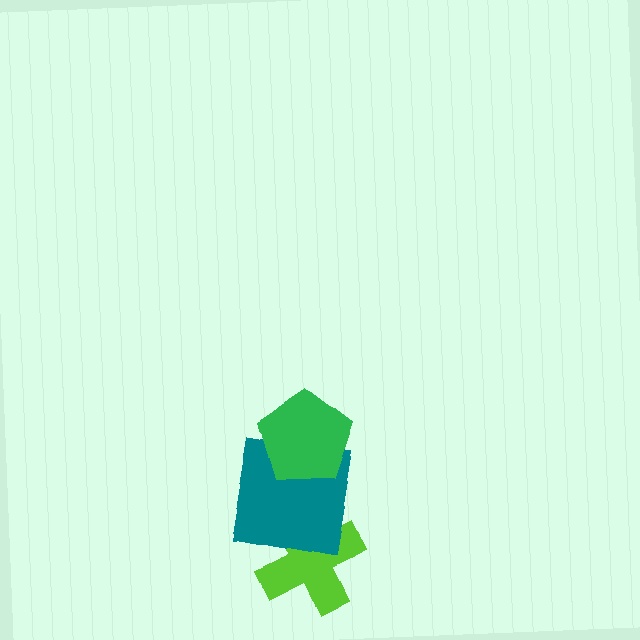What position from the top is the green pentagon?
The green pentagon is 1st from the top.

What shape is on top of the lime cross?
The teal square is on top of the lime cross.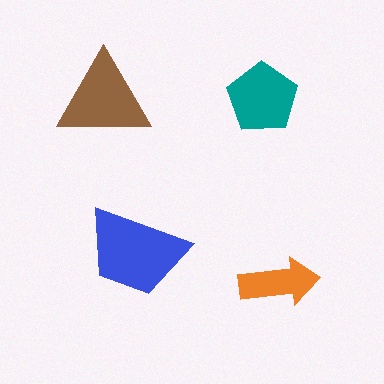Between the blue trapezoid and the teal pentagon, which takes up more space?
The blue trapezoid.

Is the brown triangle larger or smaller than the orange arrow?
Larger.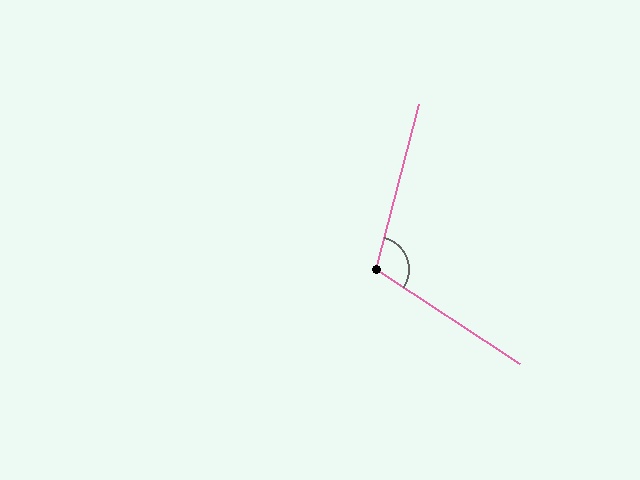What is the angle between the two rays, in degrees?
Approximately 109 degrees.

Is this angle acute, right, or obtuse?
It is obtuse.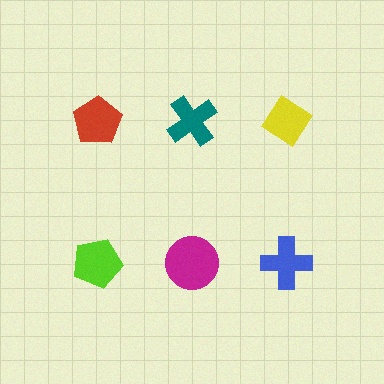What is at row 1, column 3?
A yellow diamond.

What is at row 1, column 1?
A red pentagon.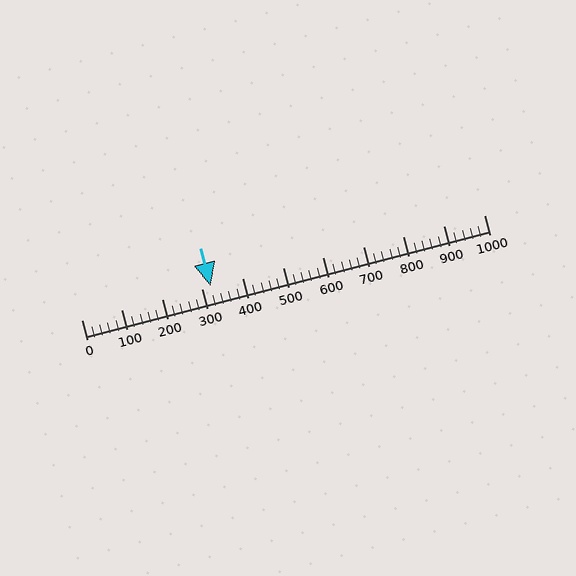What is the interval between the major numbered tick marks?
The major tick marks are spaced 100 units apart.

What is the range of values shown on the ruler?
The ruler shows values from 0 to 1000.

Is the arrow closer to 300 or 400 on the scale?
The arrow is closer to 300.